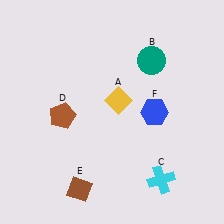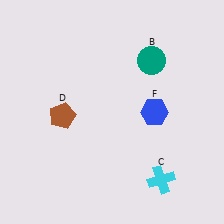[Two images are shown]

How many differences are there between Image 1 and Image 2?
There are 2 differences between the two images.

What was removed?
The brown diamond (E), the yellow diamond (A) were removed in Image 2.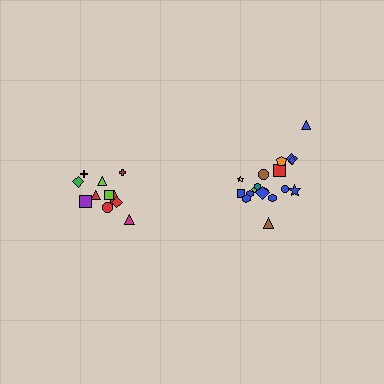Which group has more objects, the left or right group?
The right group.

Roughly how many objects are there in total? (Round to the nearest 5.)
Roughly 30 objects in total.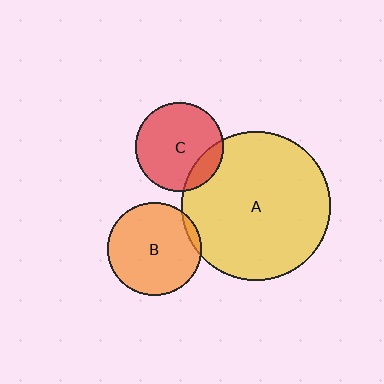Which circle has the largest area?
Circle A (yellow).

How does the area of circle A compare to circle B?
Approximately 2.6 times.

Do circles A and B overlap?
Yes.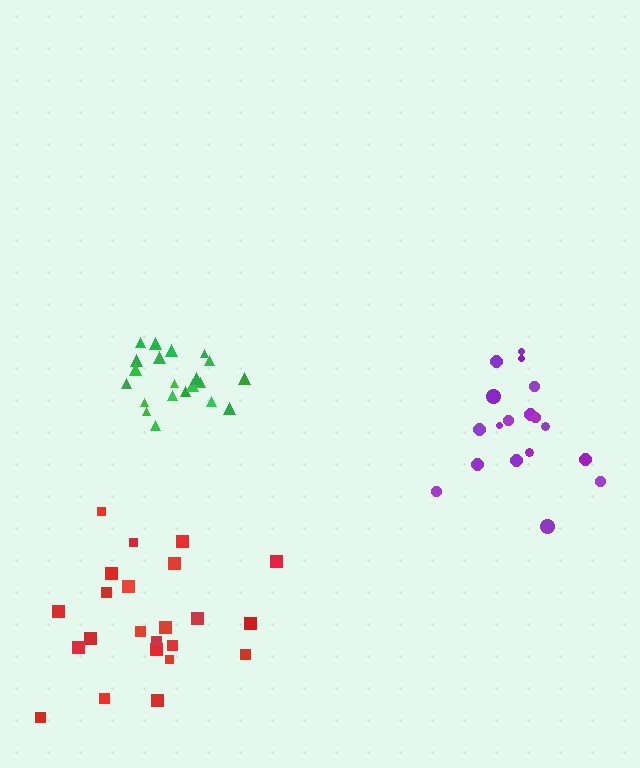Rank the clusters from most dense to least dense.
green, purple, red.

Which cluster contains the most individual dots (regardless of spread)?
Red (23).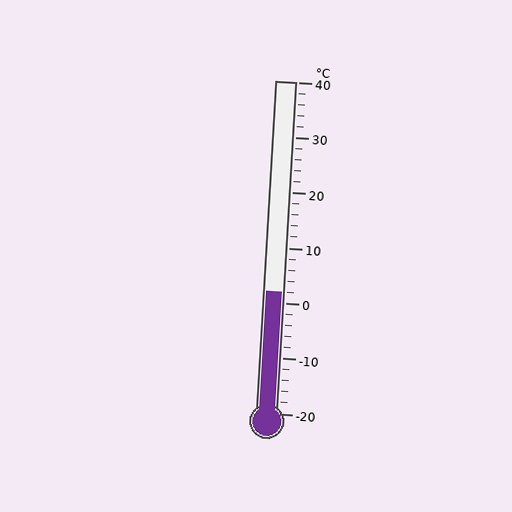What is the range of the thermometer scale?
The thermometer scale ranges from -20°C to 40°C.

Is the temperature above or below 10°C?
The temperature is below 10°C.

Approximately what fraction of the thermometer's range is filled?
The thermometer is filled to approximately 35% of its range.